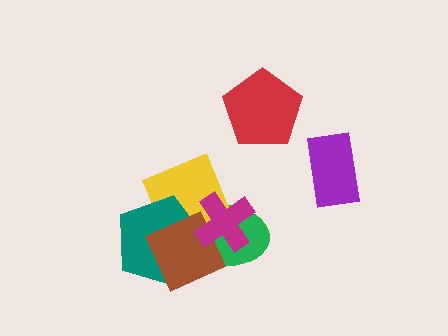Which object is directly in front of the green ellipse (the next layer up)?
The yellow diamond is directly in front of the green ellipse.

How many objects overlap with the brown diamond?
4 objects overlap with the brown diamond.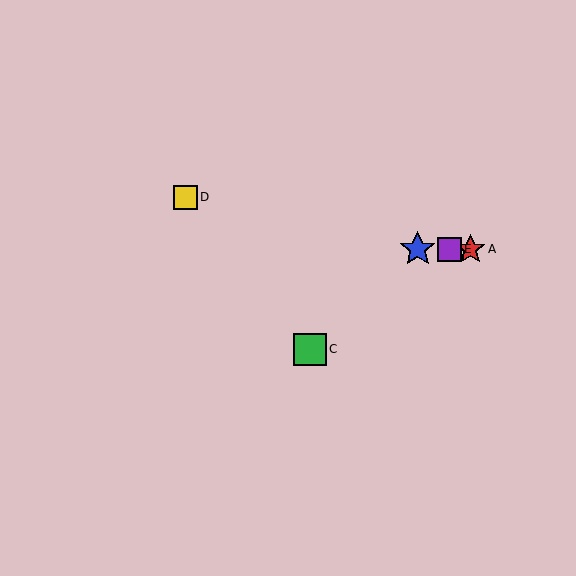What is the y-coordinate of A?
Object A is at y≈249.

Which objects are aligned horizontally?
Objects A, B, E are aligned horizontally.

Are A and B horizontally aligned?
Yes, both are at y≈249.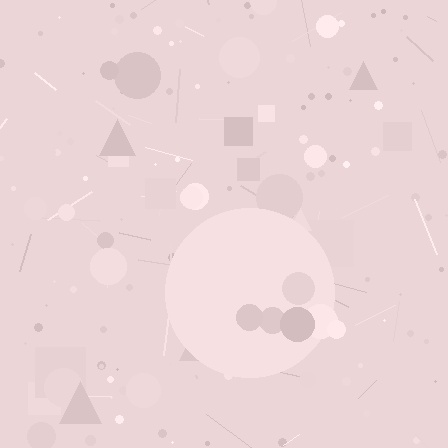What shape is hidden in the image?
A circle is hidden in the image.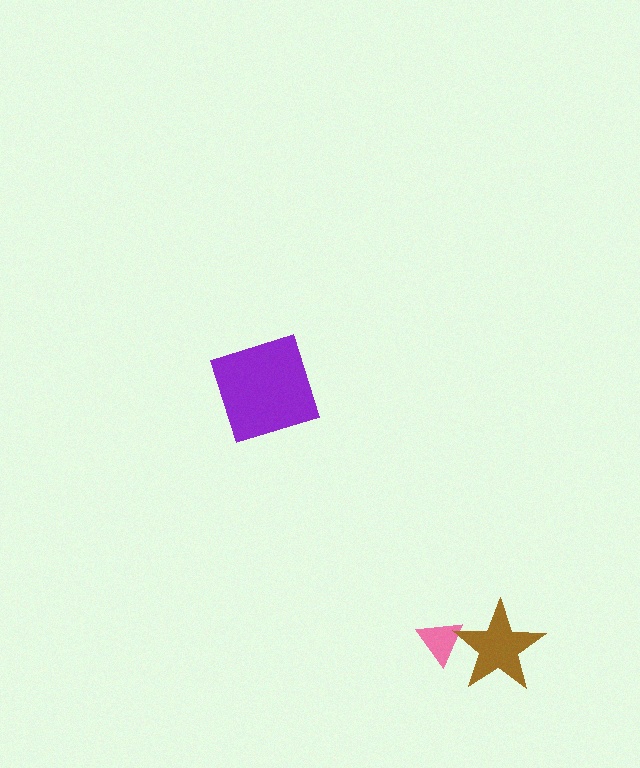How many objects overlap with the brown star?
1 object overlaps with the brown star.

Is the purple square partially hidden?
No, no other shape covers it.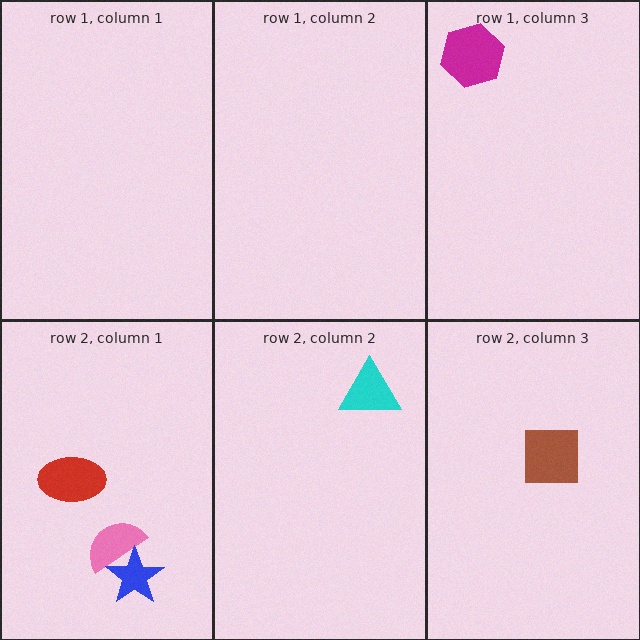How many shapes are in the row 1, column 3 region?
1.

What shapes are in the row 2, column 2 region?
The cyan triangle.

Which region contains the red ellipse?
The row 2, column 1 region.